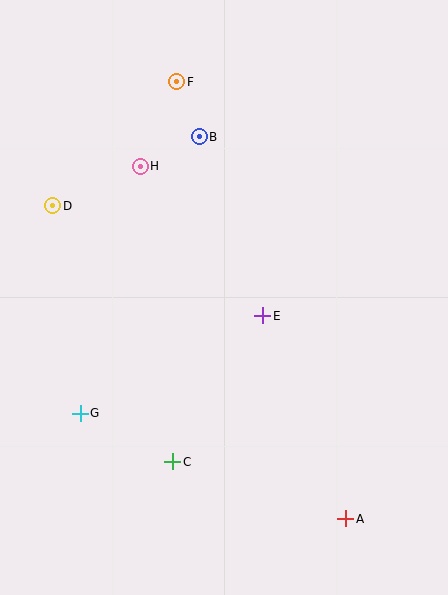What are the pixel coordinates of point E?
Point E is at (263, 316).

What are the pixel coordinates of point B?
Point B is at (199, 137).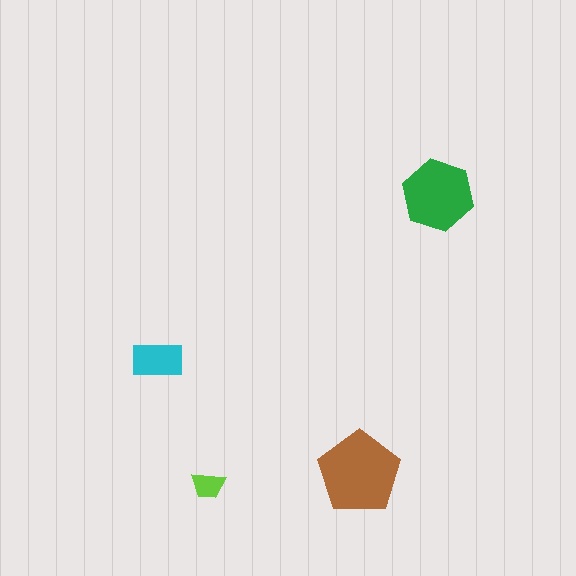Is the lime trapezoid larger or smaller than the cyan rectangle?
Smaller.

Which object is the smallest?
The lime trapezoid.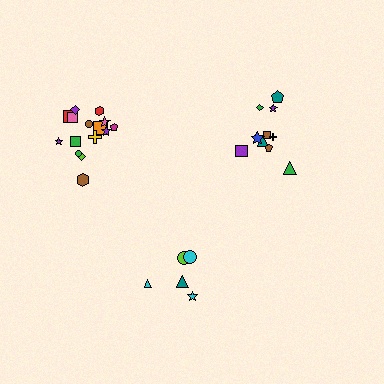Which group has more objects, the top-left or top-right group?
The top-left group.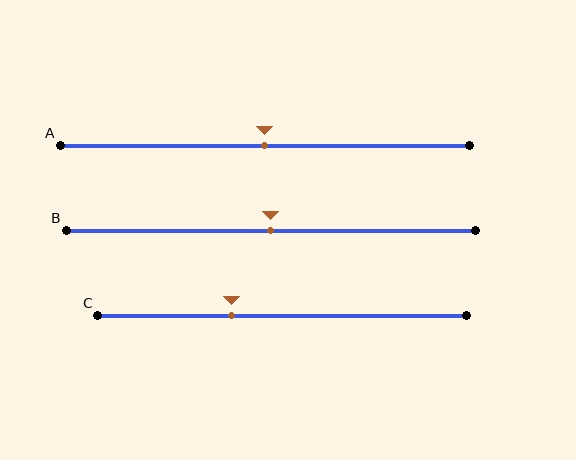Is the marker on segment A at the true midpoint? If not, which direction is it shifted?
Yes, the marker on segment A is at the true midpoint.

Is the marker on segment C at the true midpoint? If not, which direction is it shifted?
No, the marker on segment C is shifted to the left by about 14% of the segment length.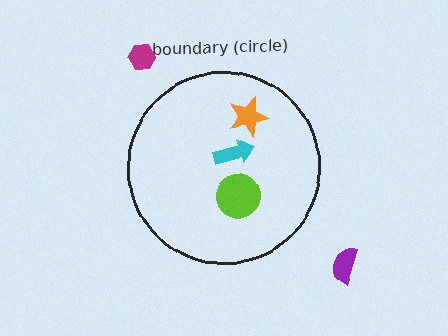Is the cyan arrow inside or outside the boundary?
Inside.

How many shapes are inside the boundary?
3 inside, 2 outside.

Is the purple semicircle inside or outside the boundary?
Outside.